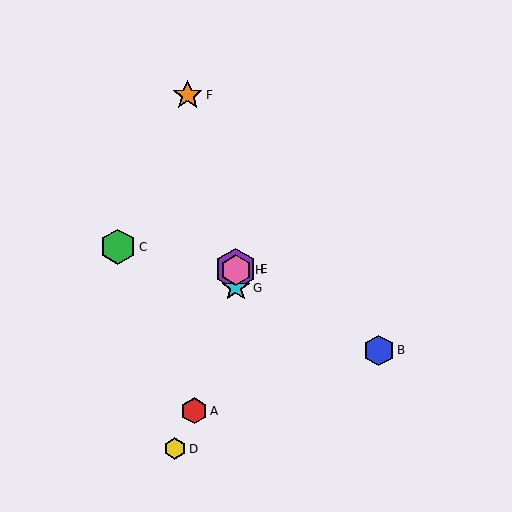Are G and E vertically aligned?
Yes, both are at x≈236.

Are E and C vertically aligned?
No, E is at x≈236 and C is at x≈118.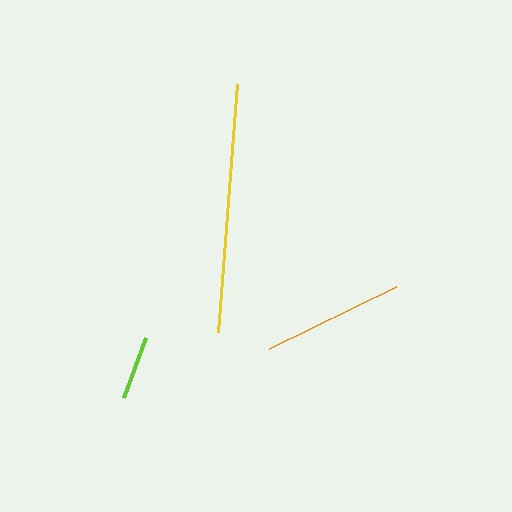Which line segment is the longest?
The yellow line is the longest at approximately 248 pixels.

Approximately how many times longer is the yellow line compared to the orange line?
The yellow line is approximately 1.7 times the length of the orange line.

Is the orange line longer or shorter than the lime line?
The orange line is longer than the lime line.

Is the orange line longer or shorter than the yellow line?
The yellow line is longer than the orange line.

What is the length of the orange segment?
The orange segment is approximately 142 pixels long.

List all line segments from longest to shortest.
From longest to shortest: yellow, orange, lime.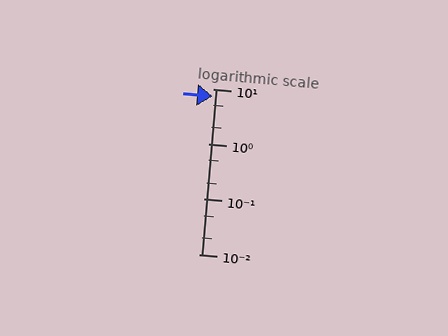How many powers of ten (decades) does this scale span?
The scale spans 3 decades, from 0.01 to 10.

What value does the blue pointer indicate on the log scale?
The pointer indicates approximately 7.3.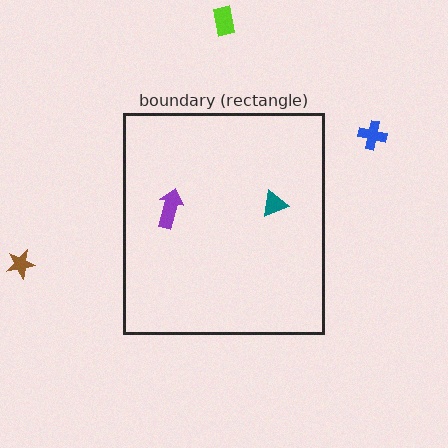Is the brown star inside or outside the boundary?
Outside.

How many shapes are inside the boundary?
2 inside, 3 outside.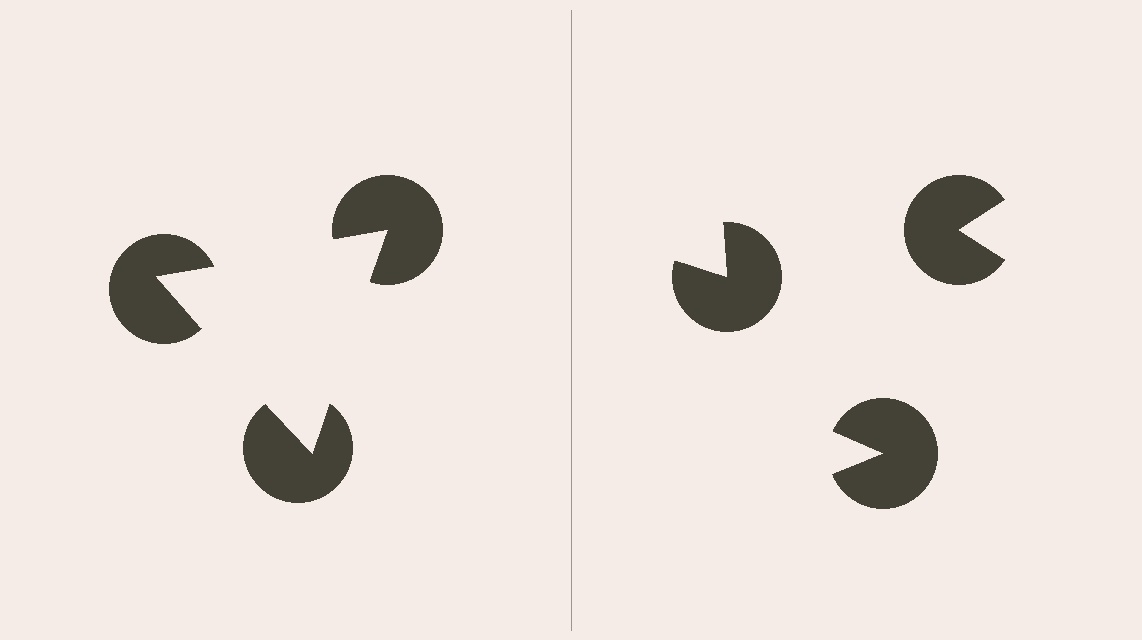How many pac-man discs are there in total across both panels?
6 — 3 on each side.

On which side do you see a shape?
An illusory triangle appears on the left side. On the right side the wedge cuts are rotated, so no coherent shape forms.